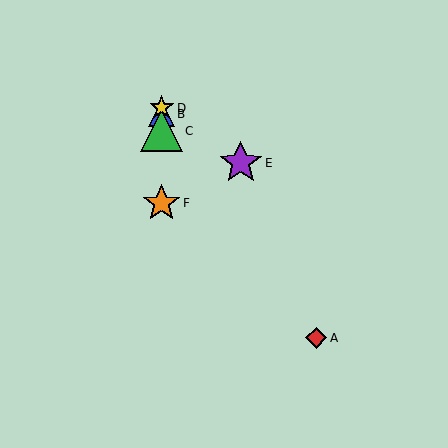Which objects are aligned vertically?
Objects B, C, D, F are aligned vertically.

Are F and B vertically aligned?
Yes, both are at x≈162.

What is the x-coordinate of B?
Object B is at x≈162.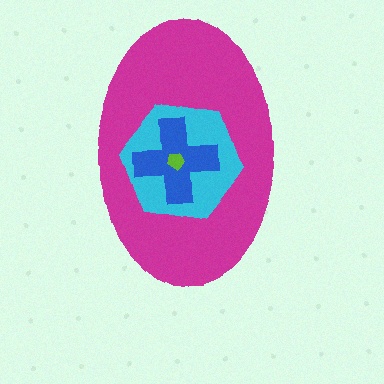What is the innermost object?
The lime pentagon.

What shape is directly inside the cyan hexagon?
The blue cross.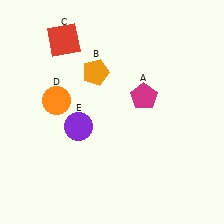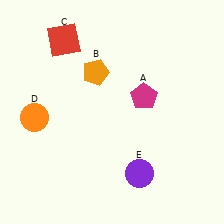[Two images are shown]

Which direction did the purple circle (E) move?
The purple circle (E) moved right.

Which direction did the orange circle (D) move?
The orange circle (D) moved left.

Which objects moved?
The objects that moved are: the orange circle (D), the purple circle (E).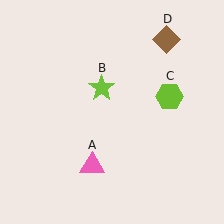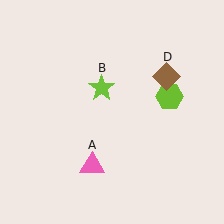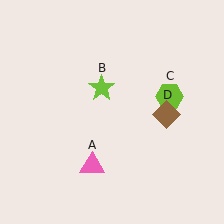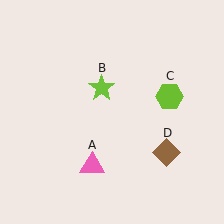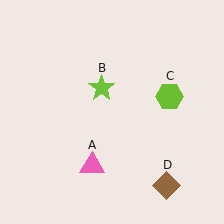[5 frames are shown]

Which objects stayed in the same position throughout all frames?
Pink triangle (object A) and lime star (object B) and lime hexagon (object C) remained stationary.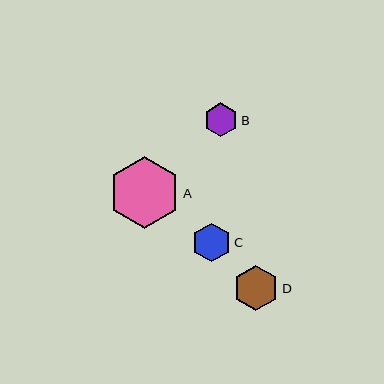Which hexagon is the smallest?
Hexagon B is the smallest with a size of approximately 34 pixels.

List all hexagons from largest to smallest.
From largest to smallest: A, D, C, B.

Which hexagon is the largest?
Hexagon A is the largest with a size of approximately 72 pixels.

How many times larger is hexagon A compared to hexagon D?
Hexagon A is approximately 1.6 times the size of hexagon D.